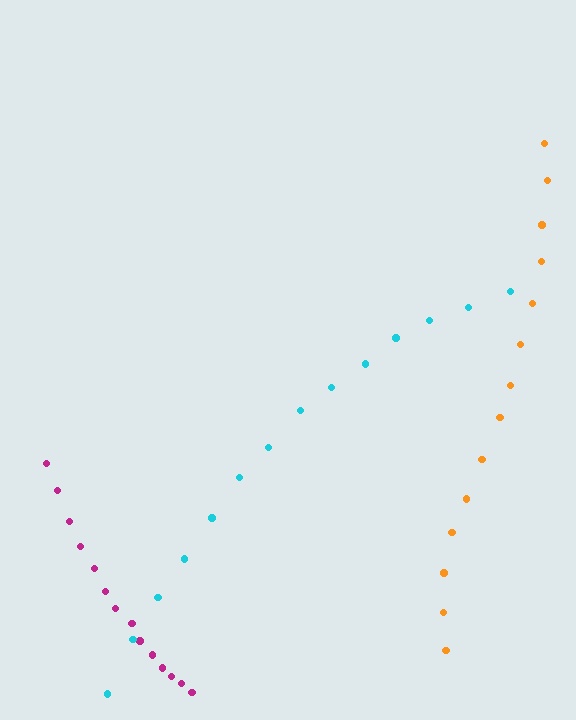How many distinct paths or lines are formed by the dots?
There are 3 distinct paths.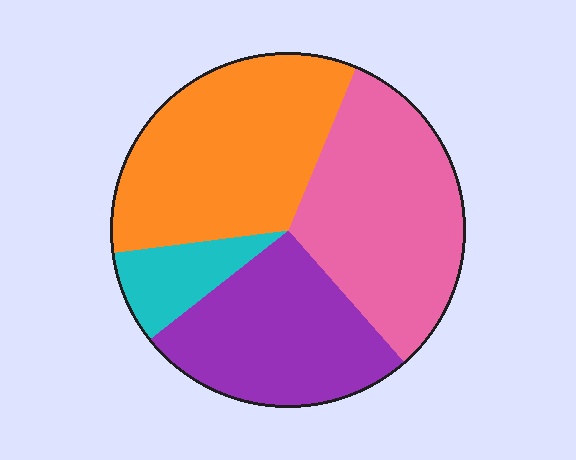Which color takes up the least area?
Cyan, at roughly 10%.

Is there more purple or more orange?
Orange.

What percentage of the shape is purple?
Purple takes up about one quarter (1/4) of the shape.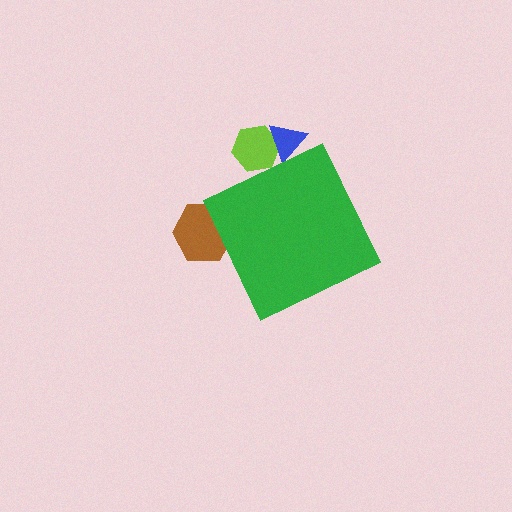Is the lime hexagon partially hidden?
Yes, the lime hexagon is partially hidden behind the green diamond.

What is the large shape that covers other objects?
A green diamond.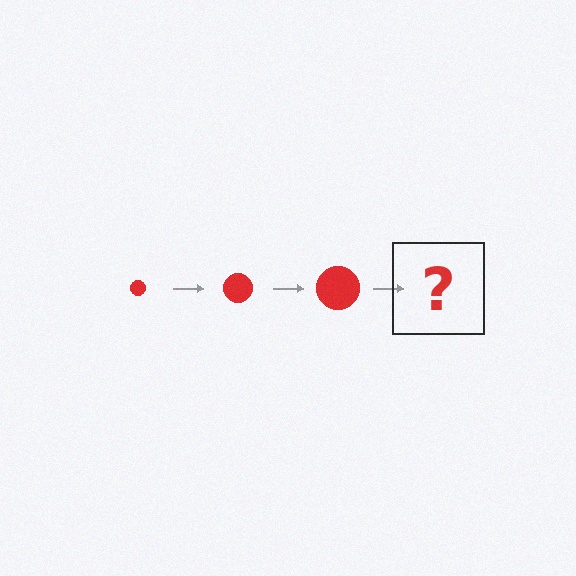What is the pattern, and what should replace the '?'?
The pattern is that the circle gets progressively larger each step. The '?' should be a red circle, larger than the previous one.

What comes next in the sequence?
The next element should be a red circle, larger than the previous one.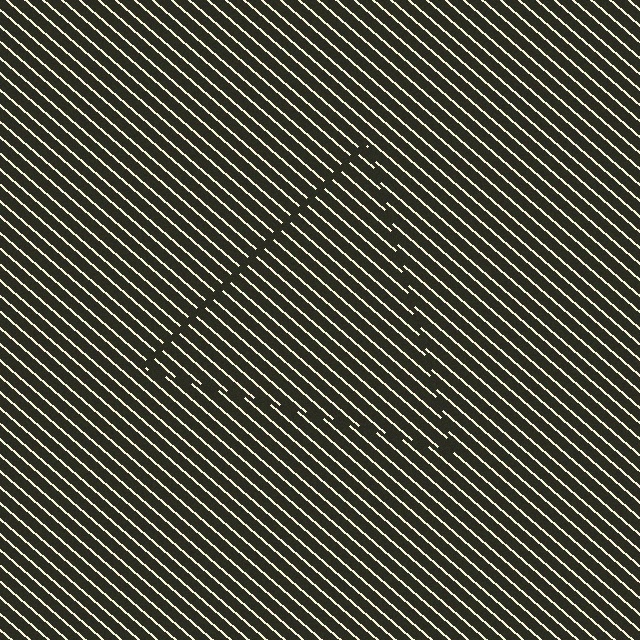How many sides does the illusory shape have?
3 sides — the line-ends trace a triangle.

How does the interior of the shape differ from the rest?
The interior of the shape contains the same grating, shifted by half a period — the contour is defined by the phase discontinuity where line-ends from the inner and outer gratings abut.